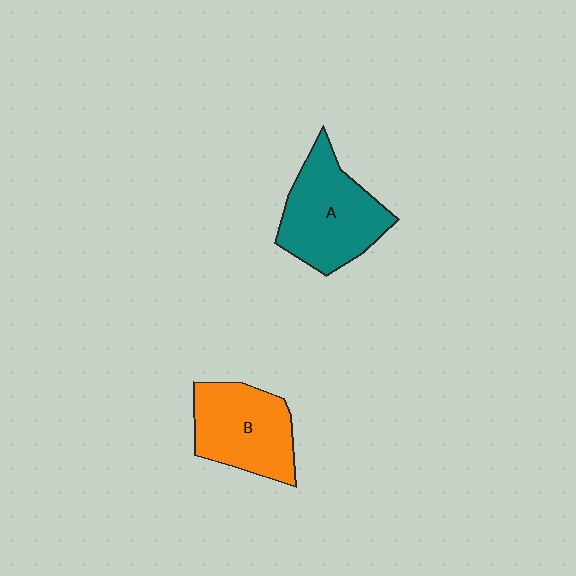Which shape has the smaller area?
Shape B (orange).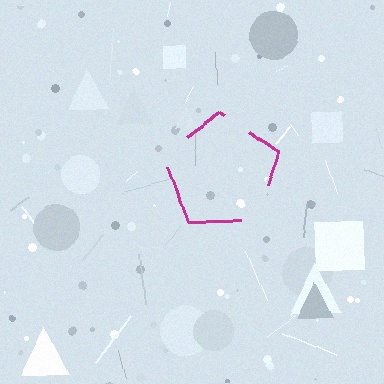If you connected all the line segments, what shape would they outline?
They would outline a pentagon.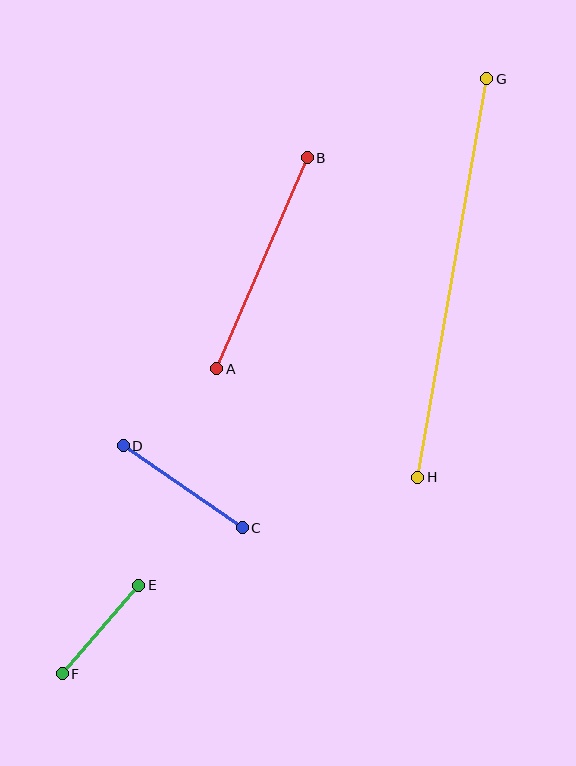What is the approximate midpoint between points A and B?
The midpoint is at approximately (262, 263) pixels.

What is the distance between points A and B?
The distance is approximately 230 pixels.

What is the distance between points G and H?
The distance is approximately 405 pixels.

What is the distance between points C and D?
The distance is approximately 145 pixels.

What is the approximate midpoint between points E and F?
The midpoint is at approximately (101, 629) pixels.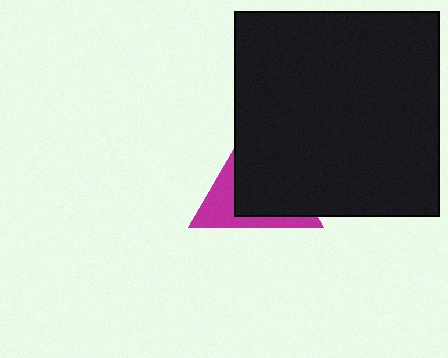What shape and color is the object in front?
The object in front is a black square.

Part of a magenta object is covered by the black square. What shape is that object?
It is a triangle.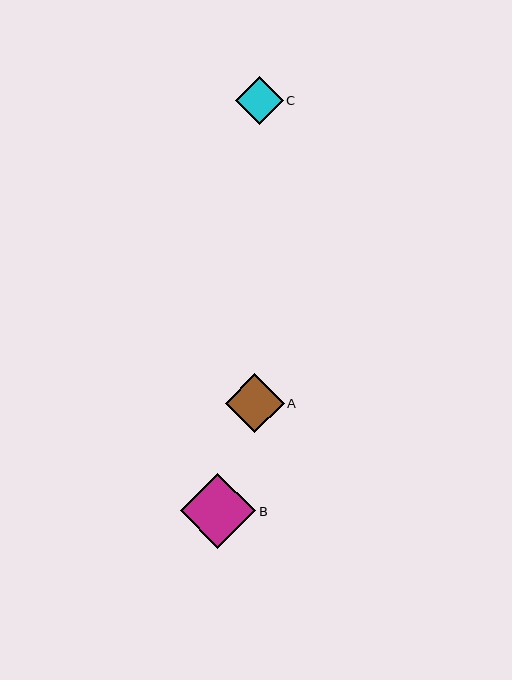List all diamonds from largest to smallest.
From largest to smallest: B, A, C.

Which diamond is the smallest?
Diamond C is the smallest with a size of approximately 47 pixels.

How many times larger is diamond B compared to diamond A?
Diamond B is approximately 1.3 times the size of diamond A.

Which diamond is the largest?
Diamond B is the largest with a size of approximately 76 pixels.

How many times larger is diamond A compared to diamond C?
Diamond A is approximately 1.2 times the size of diamond C.